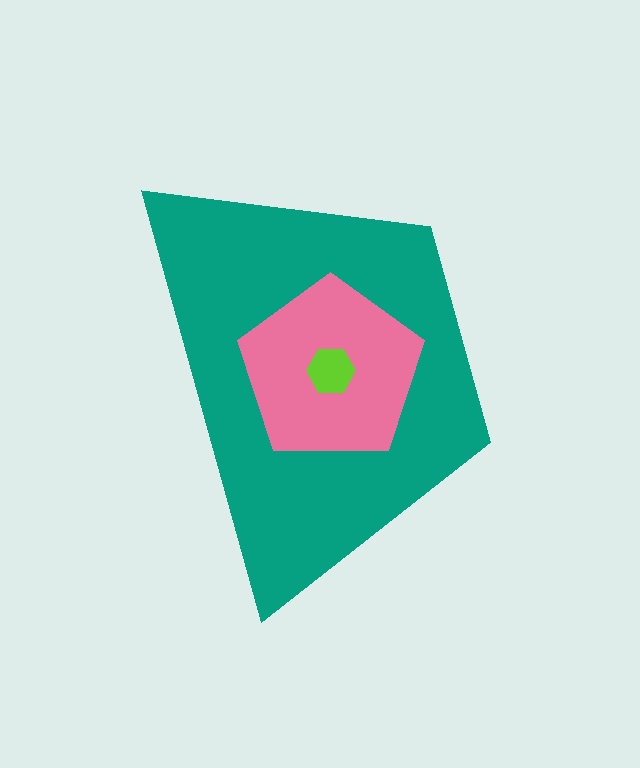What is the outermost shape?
The teal trapezoid.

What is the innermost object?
The lime hexagon.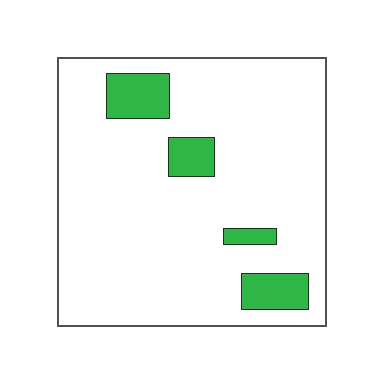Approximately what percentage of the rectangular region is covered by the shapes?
Approximately 10%.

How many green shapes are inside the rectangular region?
4.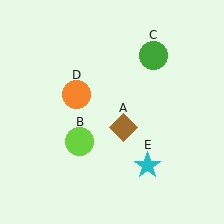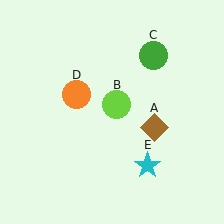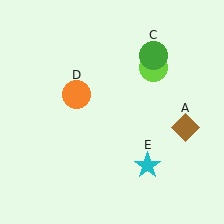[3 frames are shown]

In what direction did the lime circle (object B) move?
The lime circle (object B) moved up and to the right.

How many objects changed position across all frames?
2 objects changed position: brown diamond (object A), lime circle (object B).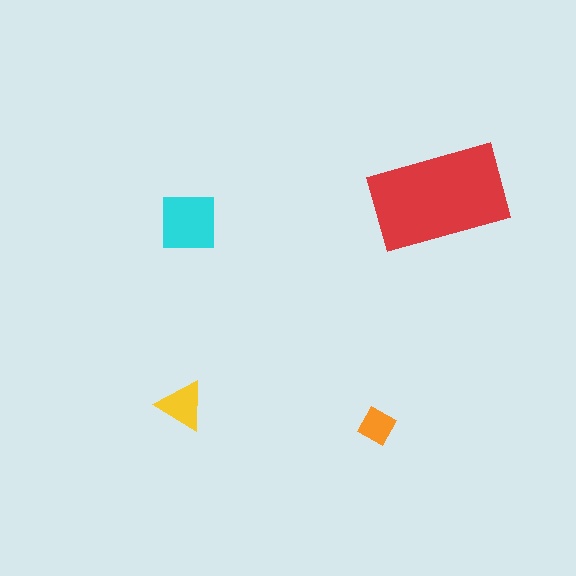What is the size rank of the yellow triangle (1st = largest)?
3rd.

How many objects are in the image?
There are 4 objects in the image.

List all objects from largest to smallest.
The red rectangle, the cyan square, the yellow triangle, the orange diamond.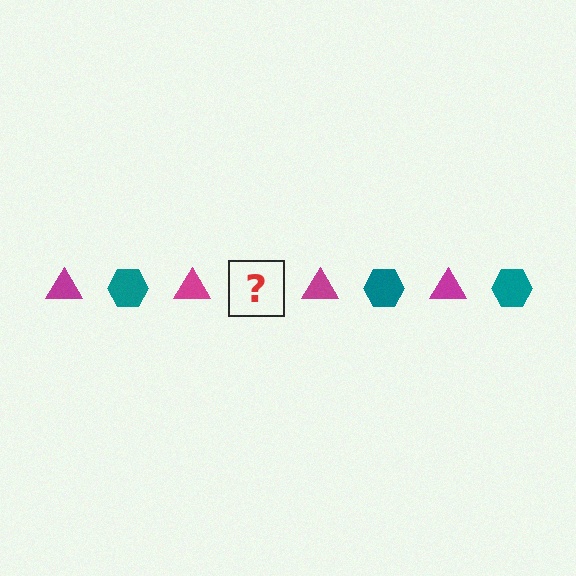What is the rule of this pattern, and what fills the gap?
The rule is that the pattern alternates between magenta triangle and teal hexagon. The gap should be filled with a teal hexagon.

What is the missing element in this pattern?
The missing element is a teal hexagon.